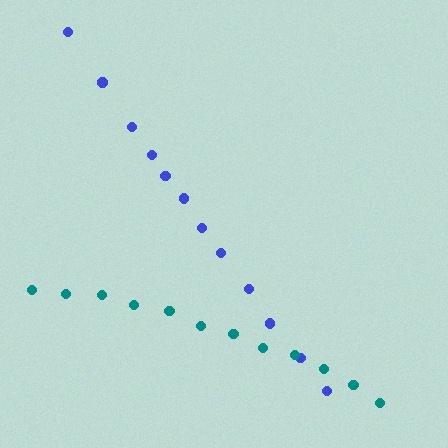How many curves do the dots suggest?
There are 2 distinct paths.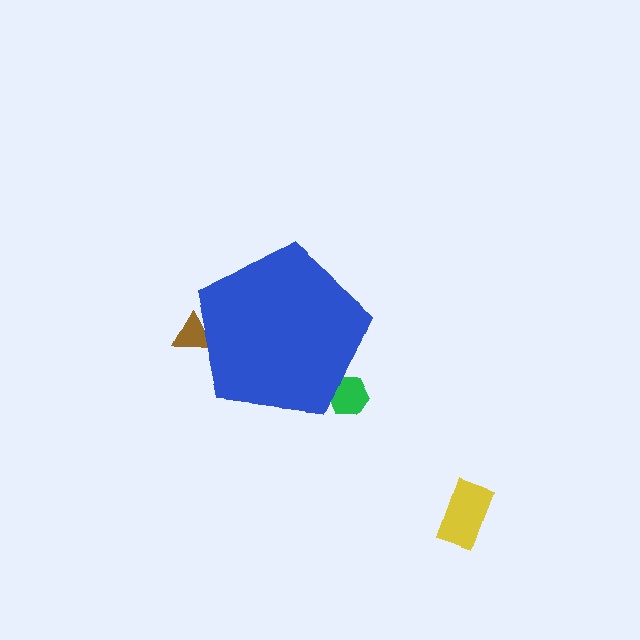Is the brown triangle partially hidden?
Yes, the brown triangle is partially hidden behind the blue pentagon.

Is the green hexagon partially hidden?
Yes, the green hexagon is partially hidden behind the blue pentagon.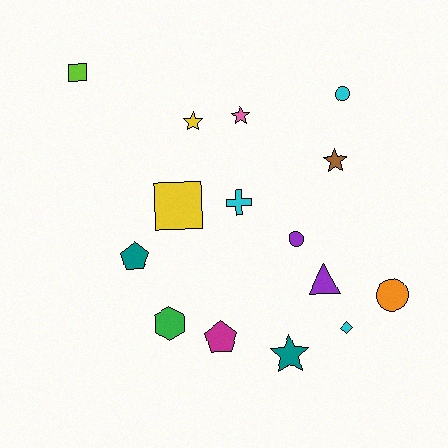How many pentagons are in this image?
There are 2 pentagons.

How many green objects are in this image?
There is 1 green object.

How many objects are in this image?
There are 15 objects.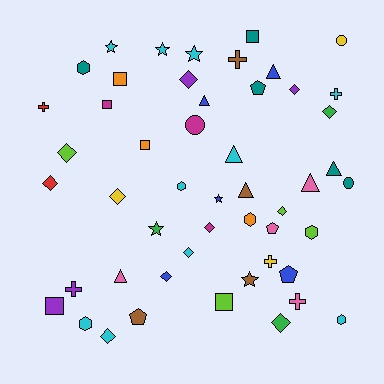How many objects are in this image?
There are 50 objects.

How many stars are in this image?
There are 6 stars.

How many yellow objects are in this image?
There are 3 yellow objects.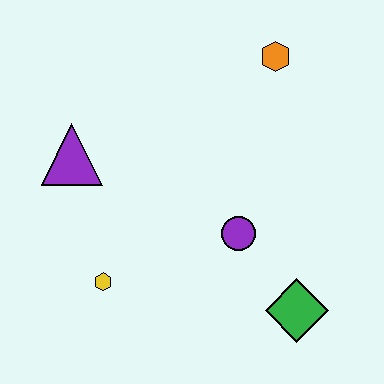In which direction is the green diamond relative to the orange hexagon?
The green diamond is below the orange hexagon.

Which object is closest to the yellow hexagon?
The purple triangle is closest to the yellow hexagon.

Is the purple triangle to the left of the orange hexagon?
Yes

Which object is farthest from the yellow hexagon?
The orange hexagon is farthest from the yellow hexagon.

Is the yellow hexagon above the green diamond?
Yes